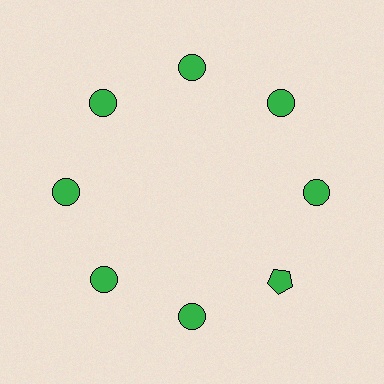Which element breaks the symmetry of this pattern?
The green pentagon at roughly the 4 o'clock position breaks the symmetry. All other shapes are green circles.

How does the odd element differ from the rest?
It has a different shape: pentagon instead of circle.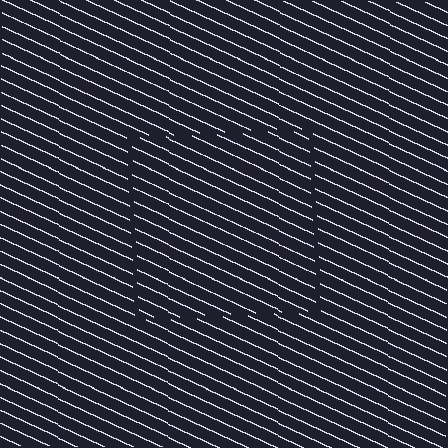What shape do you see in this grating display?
An illusory square. The interior of the shape contains the same grating, shifted by half a period — the contour is defined by the phase discontinuity where line-ends from the inner and outer gratings abut.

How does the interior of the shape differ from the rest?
The interior of the shape contains the same grating, shifted by half a period — the contour is defined by the phase discontinuity where line-ends from the inner and outer gratings abut.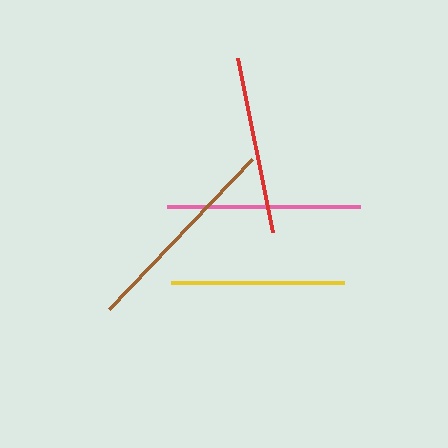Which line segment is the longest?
The brown line is the longest at approximately 207 pixels.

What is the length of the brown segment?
The brown segment is approximately 207 pixels long.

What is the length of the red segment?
The red segment is approximately 177 pixels long.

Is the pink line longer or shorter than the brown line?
The brown line is longer than the pink line.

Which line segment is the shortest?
The yellow line is the shortest at approximately 172 pixels.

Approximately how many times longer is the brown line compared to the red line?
The brown line is approximately 1.2 times the length of the red line.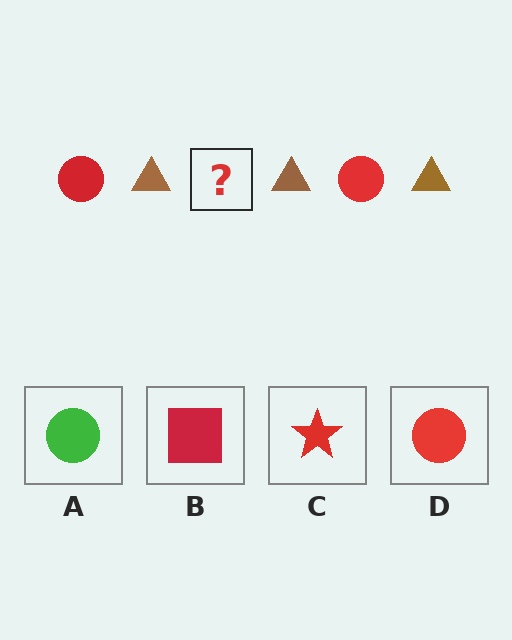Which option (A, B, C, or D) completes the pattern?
D.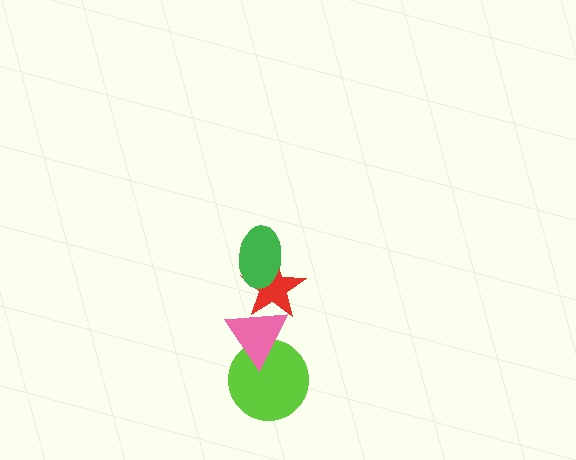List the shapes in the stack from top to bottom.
From top to bottom: the green ellipse, the red star, the pink triangle, the lime circle.